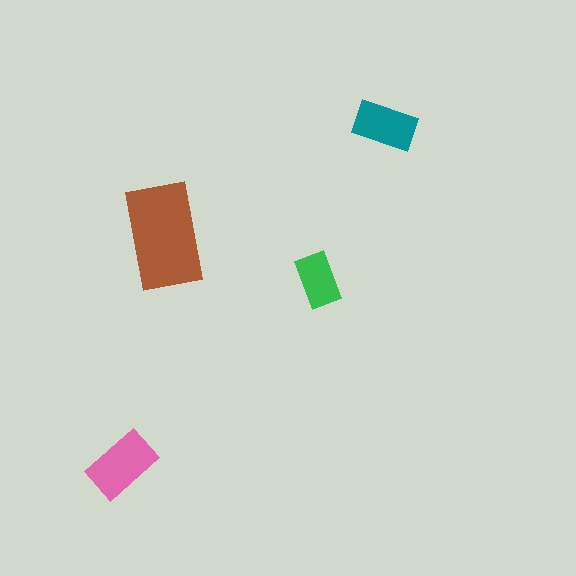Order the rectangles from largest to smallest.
the brown one, the pink one, the teal one, the green one.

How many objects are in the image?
There are 4 objects in the image.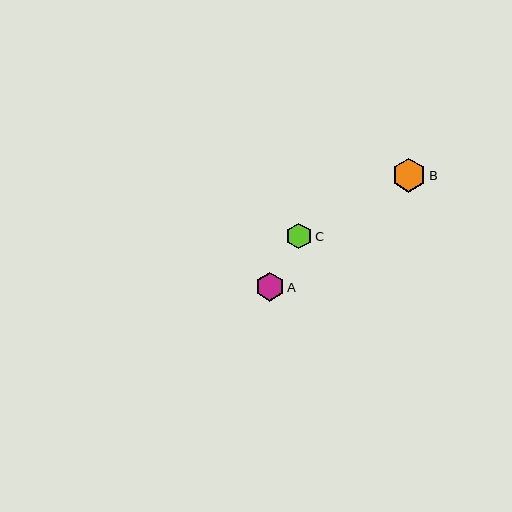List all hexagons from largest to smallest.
From largest to smallest: B, A, C.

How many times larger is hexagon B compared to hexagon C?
Hexagon B is approximately 1.3 times the size of hexagon C.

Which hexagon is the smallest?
Hexagon C is the smallest with a size of approximately 26 pixels.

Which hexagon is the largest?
Hexagon B is the largest with a size of approximately 34 pixels.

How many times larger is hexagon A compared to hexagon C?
Hexagon A is approximately 1.1 times the size of hexagon C.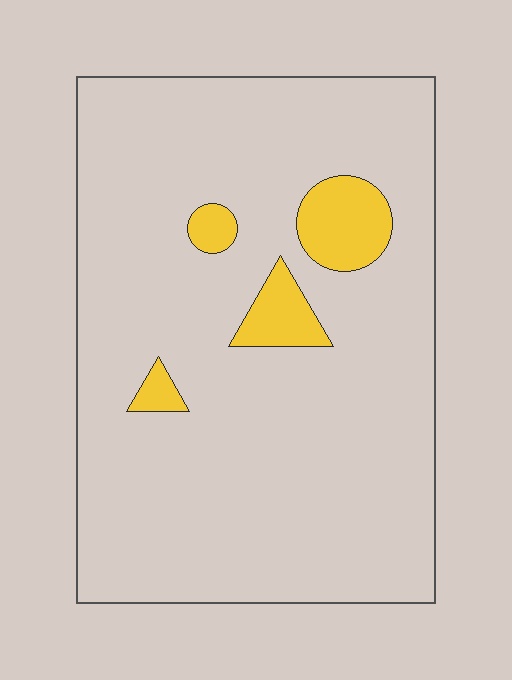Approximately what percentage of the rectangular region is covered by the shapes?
Approximately 10%.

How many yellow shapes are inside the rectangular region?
4.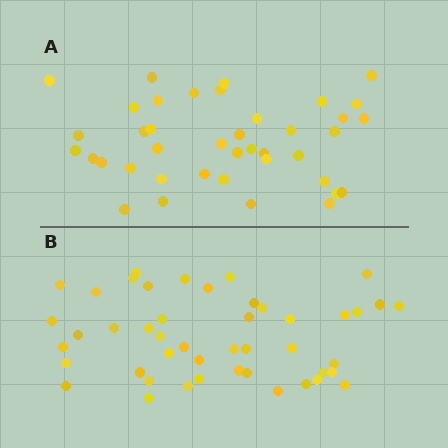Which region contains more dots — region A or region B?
Region B (the bottom region) has more dots.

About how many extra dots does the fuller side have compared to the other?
Region B has about 6 more dots than region A.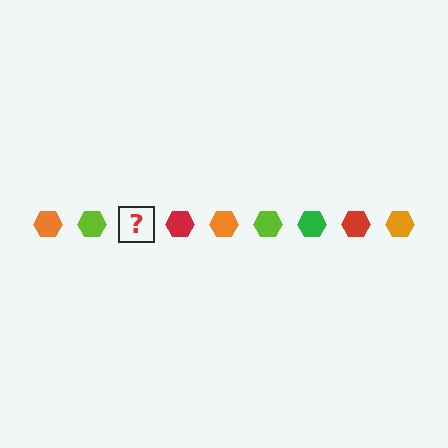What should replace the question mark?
The question mark should be replaced with a green hexagon.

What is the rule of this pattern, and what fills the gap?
The rule is that the pattern cycles through orange, lime, green, red hexagons. The gap should be filled with a green hexagon.